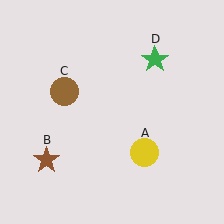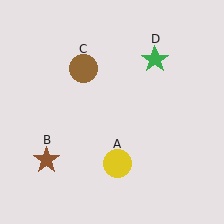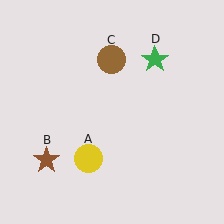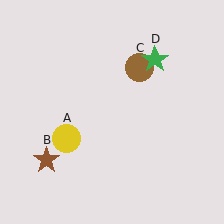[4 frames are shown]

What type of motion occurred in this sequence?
The yellow circle (object A), brown circle (object C) rotated clockwise around the center of the scene.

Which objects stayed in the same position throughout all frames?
Brown star (object B) and green star (object D) remained stationary.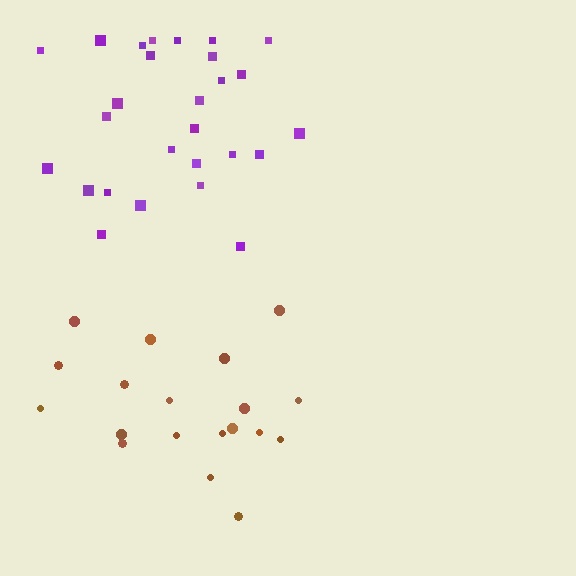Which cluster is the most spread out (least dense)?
Brown.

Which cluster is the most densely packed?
Purple.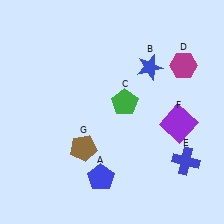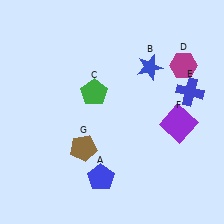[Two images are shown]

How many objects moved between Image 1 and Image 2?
2 objects moved between the two images.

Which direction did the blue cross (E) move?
The blue cross (E) moved up.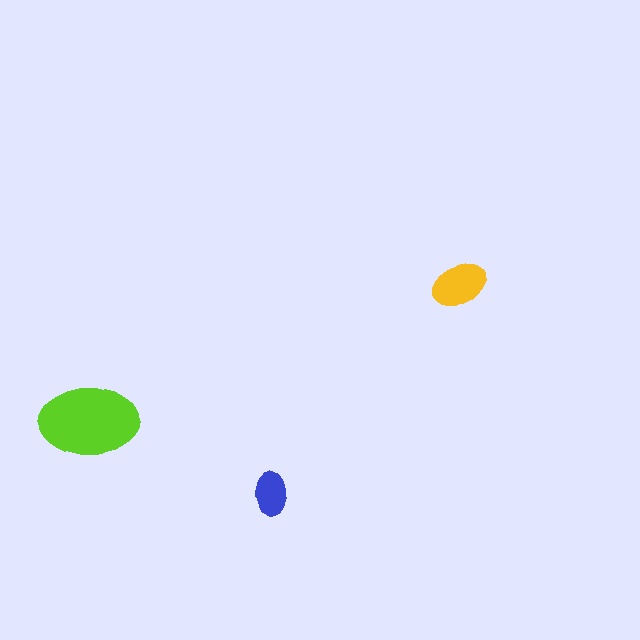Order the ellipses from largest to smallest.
the lime one, the yellow one, the blue one.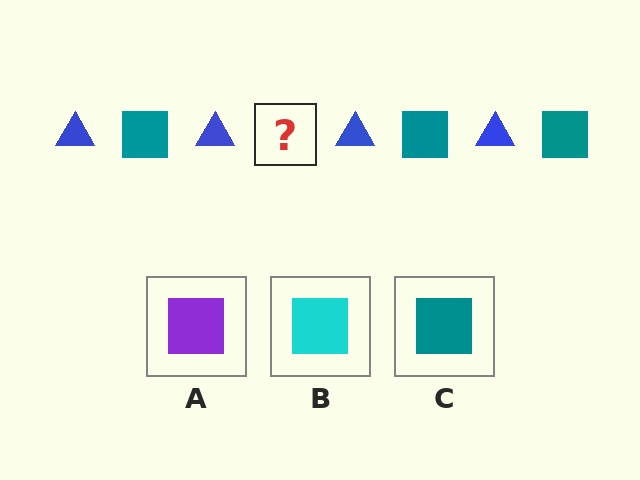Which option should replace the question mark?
Option C.